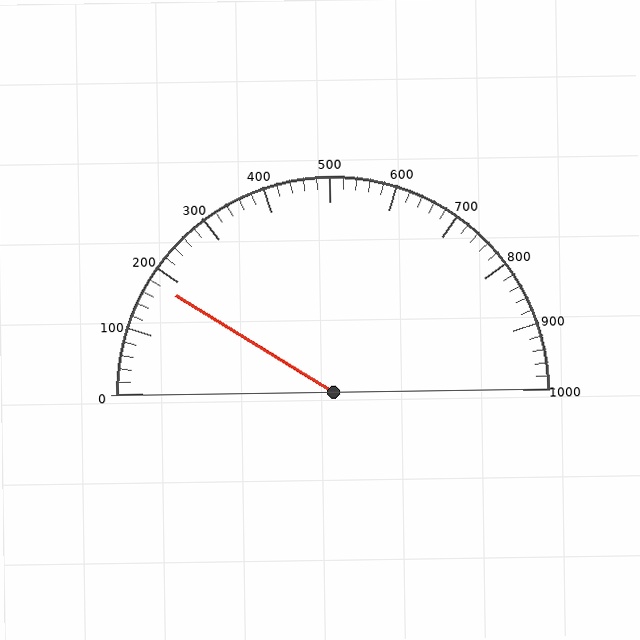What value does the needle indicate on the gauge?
The needle indicates approximately 180.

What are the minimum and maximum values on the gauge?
The gauge ranges from 0 to 1000.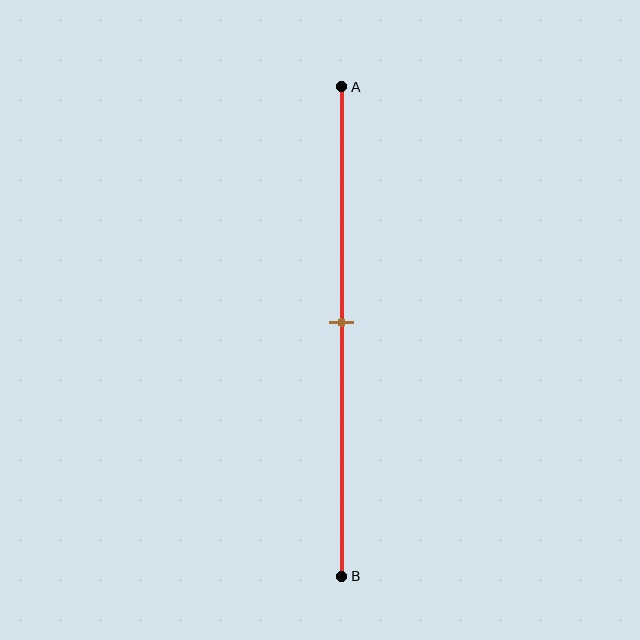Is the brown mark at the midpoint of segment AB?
Yes, the mark is approximately at the midpoint.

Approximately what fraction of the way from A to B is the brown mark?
The brown mark is approximately 50% of the way from A to B.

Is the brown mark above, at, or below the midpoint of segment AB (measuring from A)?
The brown mark is approximately at the midpoint of segment AB.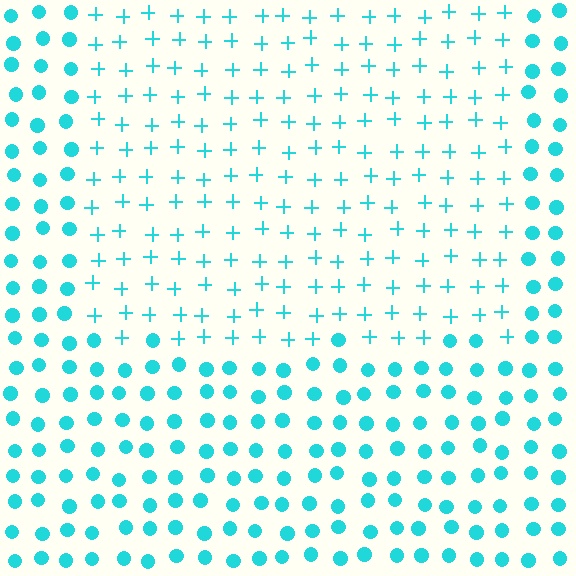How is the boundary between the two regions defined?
The boundary is defined by a change in element shape: plus signs inside vs. circles outside. All elements share the same color and spacing.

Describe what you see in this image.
The image is filled with small cyan elements arranged in a uniform grid. A rectangle-shaped region contains plus signs, while the surrounding area contains circles. The boundary is defined purely by the change in element shape.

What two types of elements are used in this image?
The image uses plus signs inside the rectangle region and circles outside it.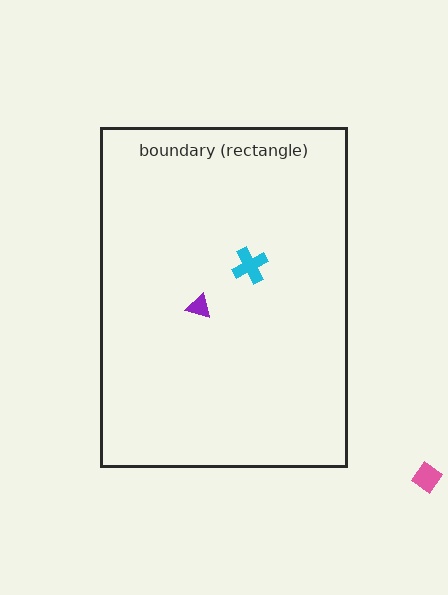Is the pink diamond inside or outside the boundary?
Outside.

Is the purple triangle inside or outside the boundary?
Inside.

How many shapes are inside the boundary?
2 inside, 1 outside.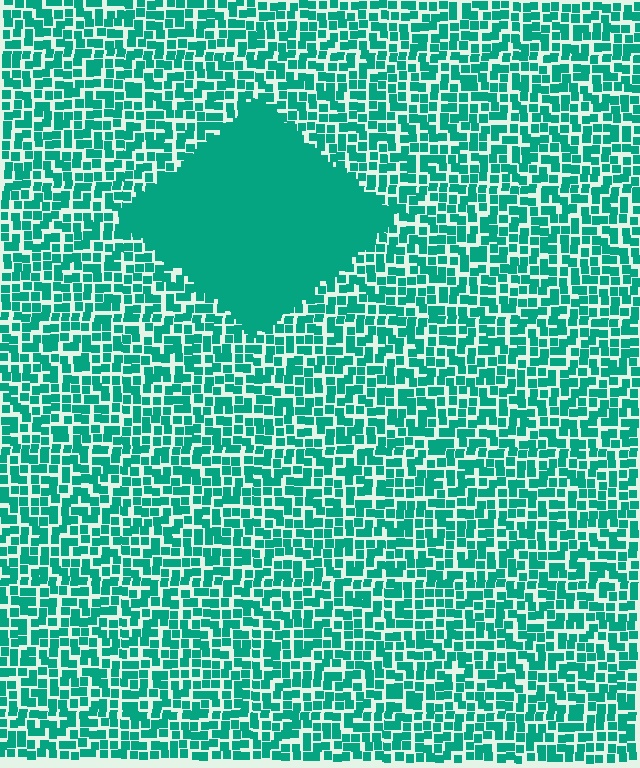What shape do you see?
I see a diamond.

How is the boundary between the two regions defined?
The boundary is defined by a change in element density (approximately 2.6x ratio). All elements are the same color, size, and shape.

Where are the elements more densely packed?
The elements are more densely packed inside the diamond boundary.